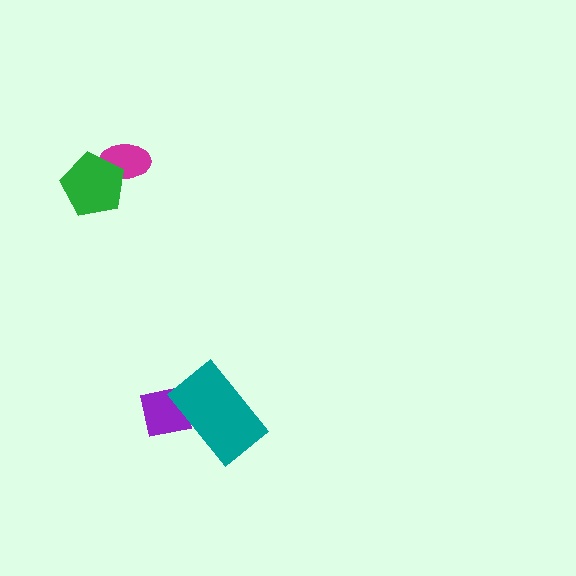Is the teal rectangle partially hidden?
No, no other shape covers it.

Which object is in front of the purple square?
The teal rectangle is in front of the purple square.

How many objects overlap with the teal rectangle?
1 object overlaps with the teal rectangle.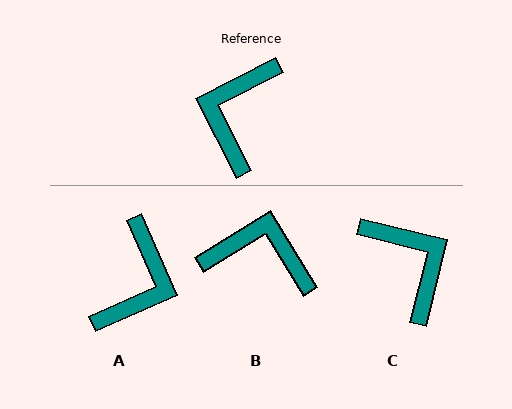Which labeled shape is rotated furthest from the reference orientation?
A, about 177 degrees away.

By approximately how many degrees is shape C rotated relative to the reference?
Approximately 131 degrees clockwise.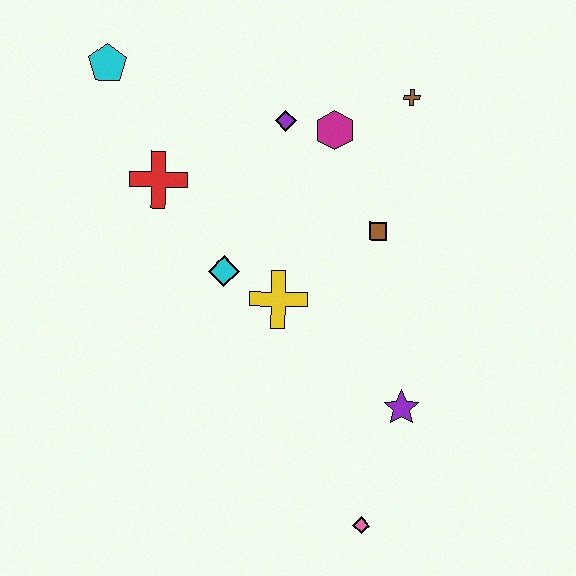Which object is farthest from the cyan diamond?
The pink diamond is farthest from the cyan diamond.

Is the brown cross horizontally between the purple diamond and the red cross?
No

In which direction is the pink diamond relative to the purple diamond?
The pink diamond is below the purple diamond.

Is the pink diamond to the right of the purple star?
No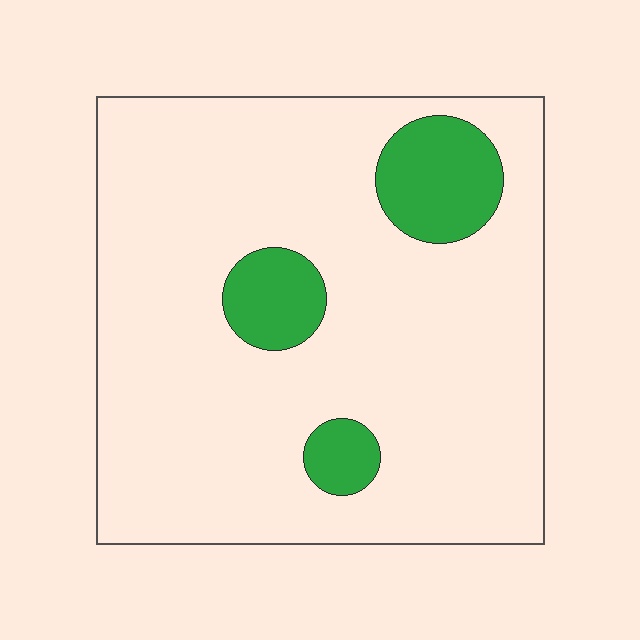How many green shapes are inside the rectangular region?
3.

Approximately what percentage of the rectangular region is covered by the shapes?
Approximately 15%.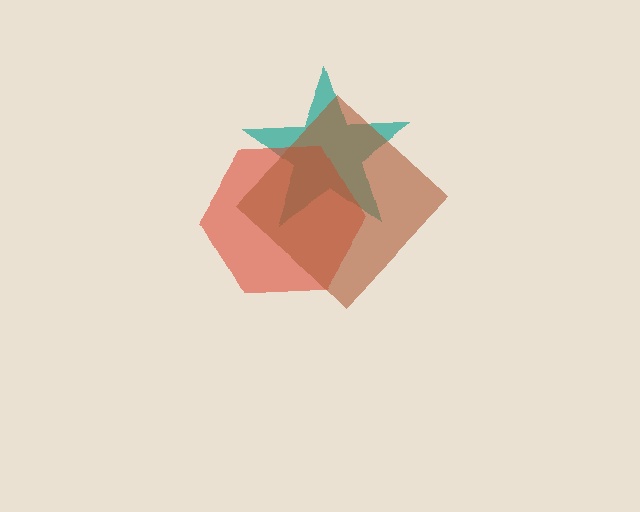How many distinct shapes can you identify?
There are 3 distinct shapes: a teal star, a red hexagon, a brown diamond.